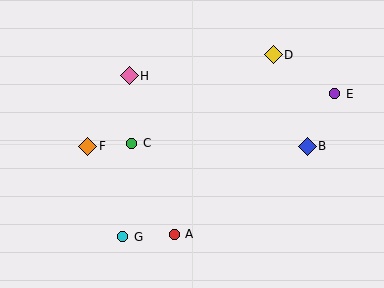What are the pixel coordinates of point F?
Point F is at (88, 146).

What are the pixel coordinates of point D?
Point D is at (273, 55).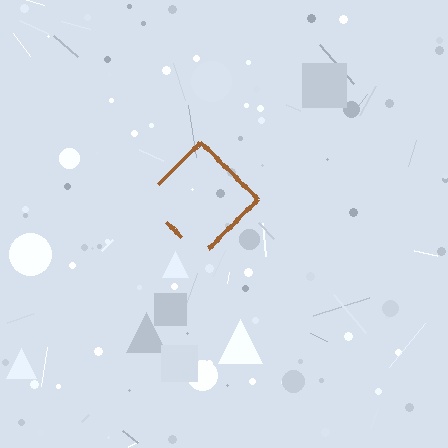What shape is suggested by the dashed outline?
The dashed outline suggests a diamond.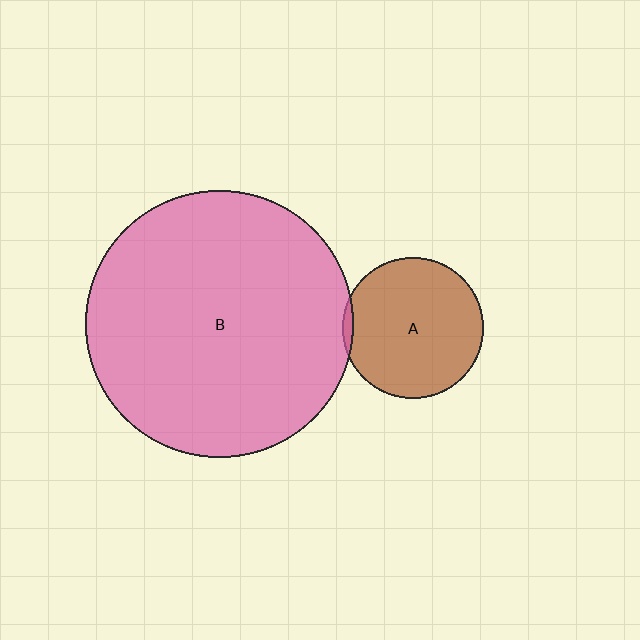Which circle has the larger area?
Circle B (pink).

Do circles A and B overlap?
Yes.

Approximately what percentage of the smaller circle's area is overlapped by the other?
Approximately 5%.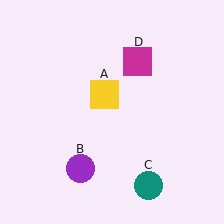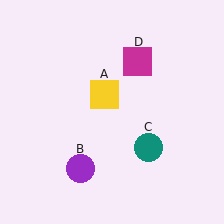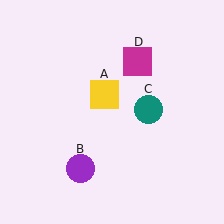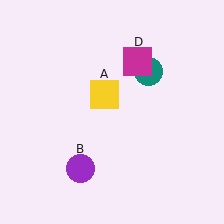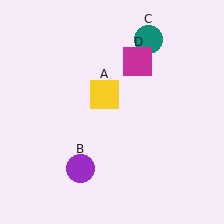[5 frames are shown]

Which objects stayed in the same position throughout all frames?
Yellow square (object A) and purple circle (object B) and magenta square (object D) remained stationary.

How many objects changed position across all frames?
1 object changed position: teal circle (object C).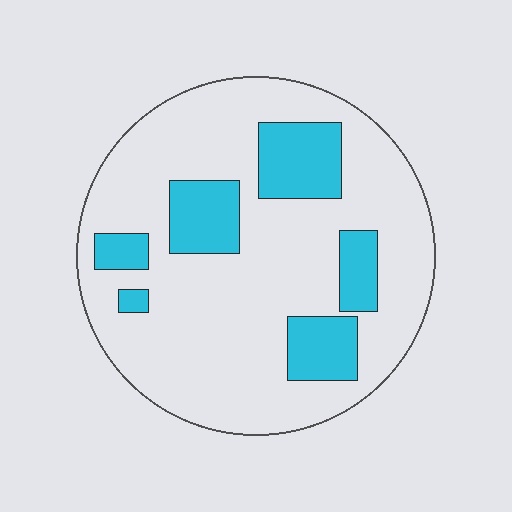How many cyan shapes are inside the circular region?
6.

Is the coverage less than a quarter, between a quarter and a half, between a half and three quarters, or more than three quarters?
Less than a quarter.